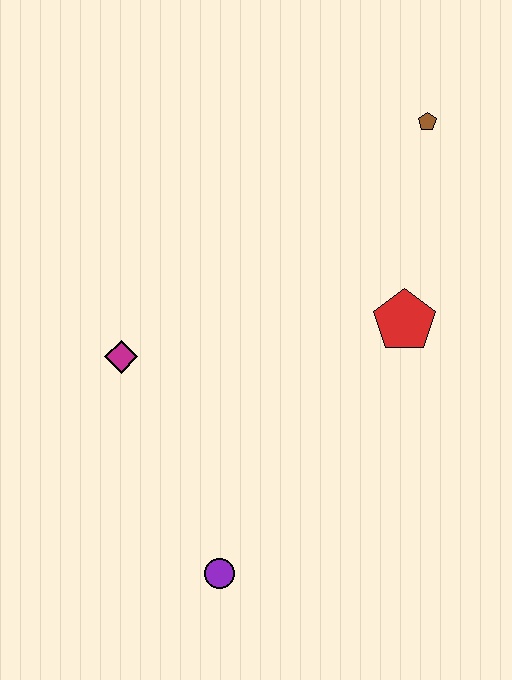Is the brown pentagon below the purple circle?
No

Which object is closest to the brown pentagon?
The red pentagon is closest to the brown pentagon.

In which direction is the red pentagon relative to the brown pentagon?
The red pentagon is below the brown pentagon.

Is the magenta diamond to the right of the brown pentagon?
No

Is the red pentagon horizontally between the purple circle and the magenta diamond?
No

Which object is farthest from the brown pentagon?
The purple circle is farthest from the brown pentagon.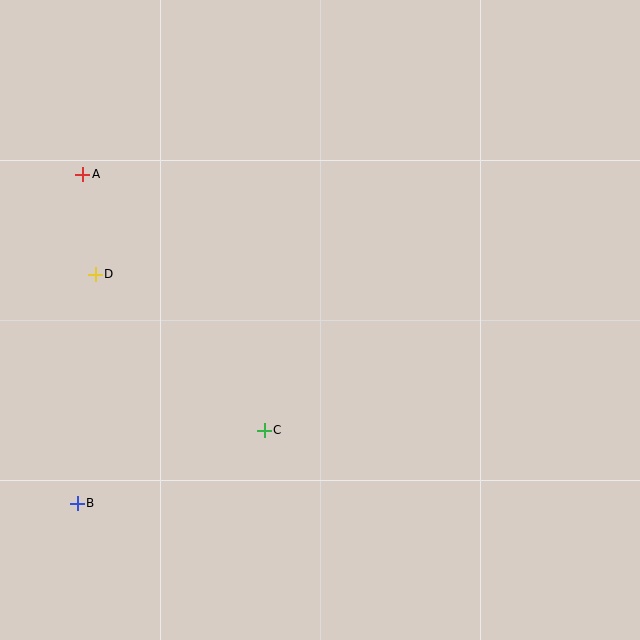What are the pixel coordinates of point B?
Point B is at (77, 503).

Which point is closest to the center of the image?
Point C at (264, 430) is closest to the center.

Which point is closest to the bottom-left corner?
Point B is closest to the bottom-left corner.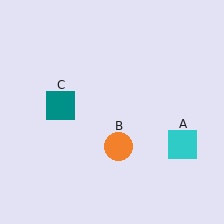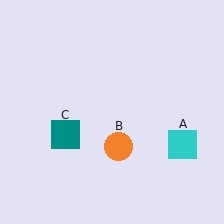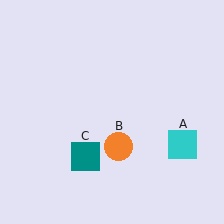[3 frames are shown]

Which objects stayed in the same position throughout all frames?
Cyan square (object A) and orange circle (object B) remained stationary.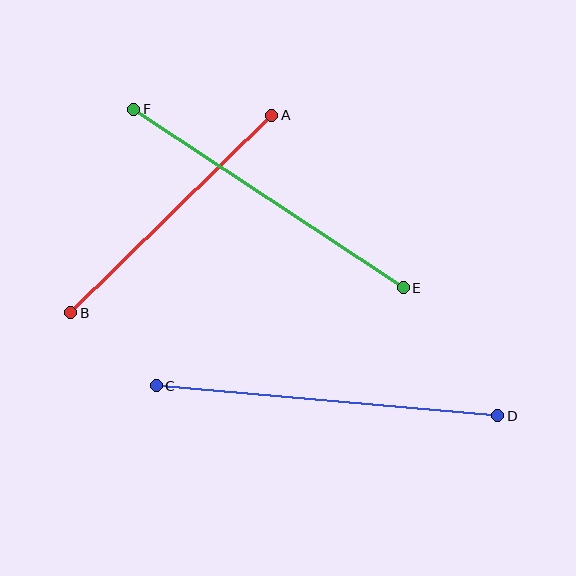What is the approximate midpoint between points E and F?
The midpoint is at approximately (268, 199) pixels.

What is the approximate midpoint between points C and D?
The midpoint is at approximately (327, 401) pixels.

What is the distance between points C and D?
The distance is approximately 343 pixels.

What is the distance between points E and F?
The distance is approximately 323 pixels.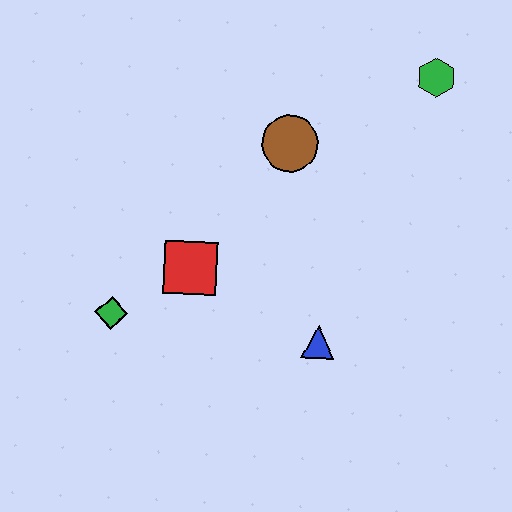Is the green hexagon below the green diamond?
No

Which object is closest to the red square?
The green diamond is closest to the red square.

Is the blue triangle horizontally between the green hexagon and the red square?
Yes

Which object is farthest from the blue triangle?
The green hexagon is farthest from the blue triangle.